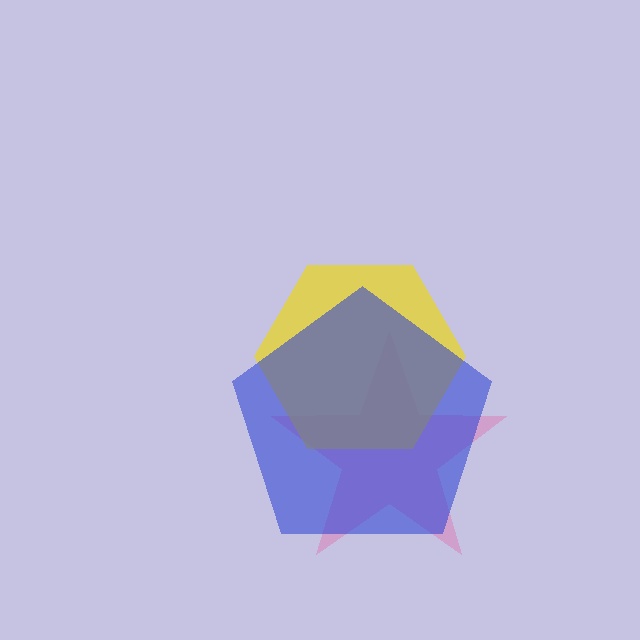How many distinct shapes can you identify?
There are 3 distinct shapes: a pink star, a yellow hexagon, a blue pentagon.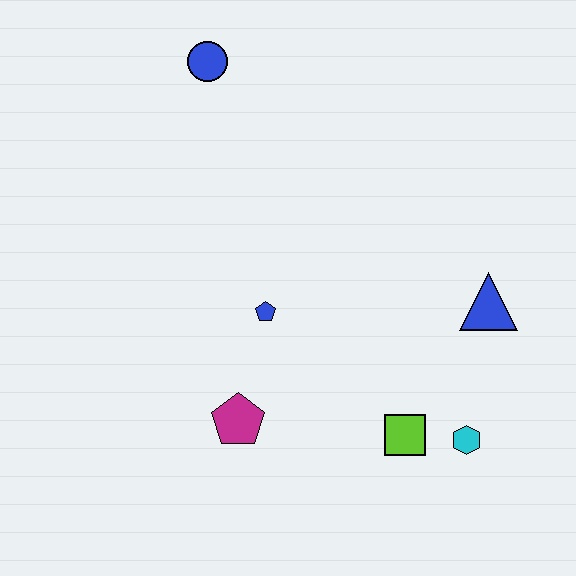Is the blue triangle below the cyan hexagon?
No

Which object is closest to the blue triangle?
The cyan hexagon is closest to the blue triangle.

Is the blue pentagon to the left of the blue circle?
No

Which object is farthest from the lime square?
The blue circle is farthest from the lime square.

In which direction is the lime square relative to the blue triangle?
The lime square is below the blue triangle.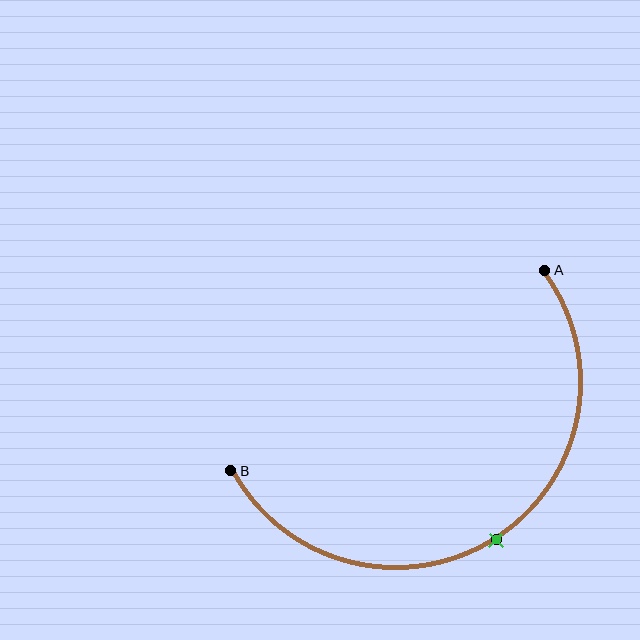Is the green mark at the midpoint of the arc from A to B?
Yes. The green mark lies on the arc at equal arc-length from both A and B — it is the arc midpoint.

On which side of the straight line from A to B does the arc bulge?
The arc bulges below the straight line connecting A and B.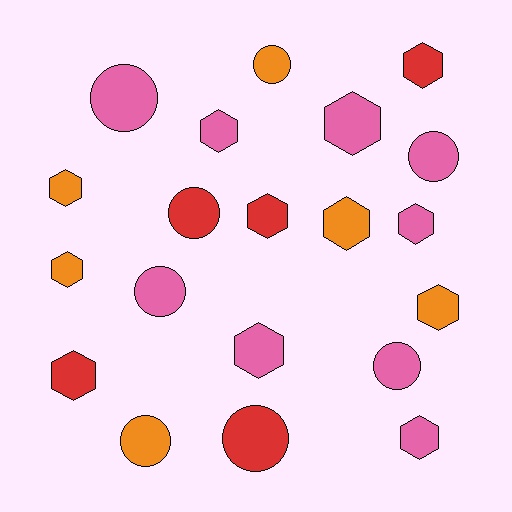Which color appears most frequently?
Pink, with 9 objects.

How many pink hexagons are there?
There are 5 pink hexagons.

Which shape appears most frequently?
Hexagon, with 12 objects.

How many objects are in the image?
There are 20 objects.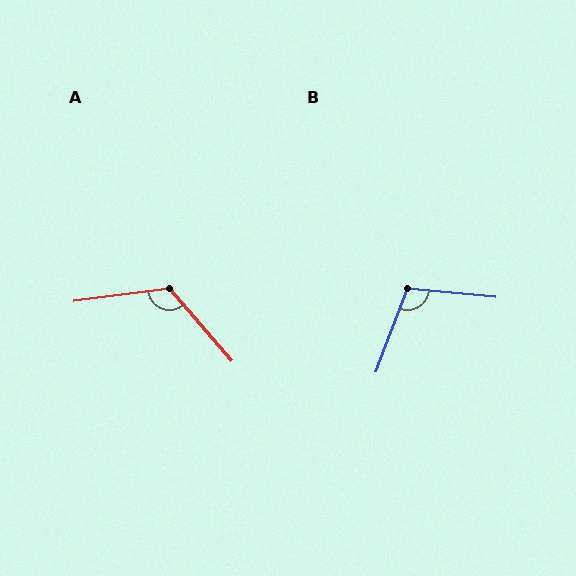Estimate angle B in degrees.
Approximately 105 degrees.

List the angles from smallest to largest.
B (105°), A (123°).